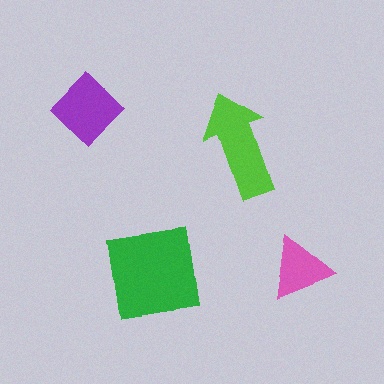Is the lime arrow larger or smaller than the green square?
Smaller.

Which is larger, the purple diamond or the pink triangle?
The purple diamond.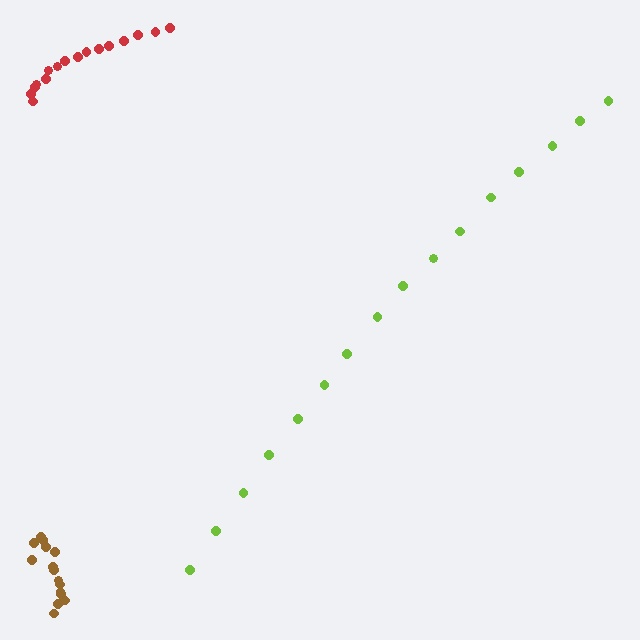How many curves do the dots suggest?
There are 3 distinct paths.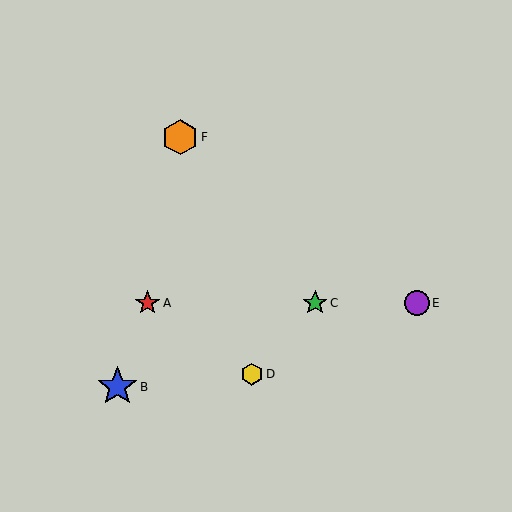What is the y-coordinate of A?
Object A is at y≈303.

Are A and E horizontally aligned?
Yes, both are at y≈303.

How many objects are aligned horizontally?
3 objects (A, C, E) are aligned horizontally.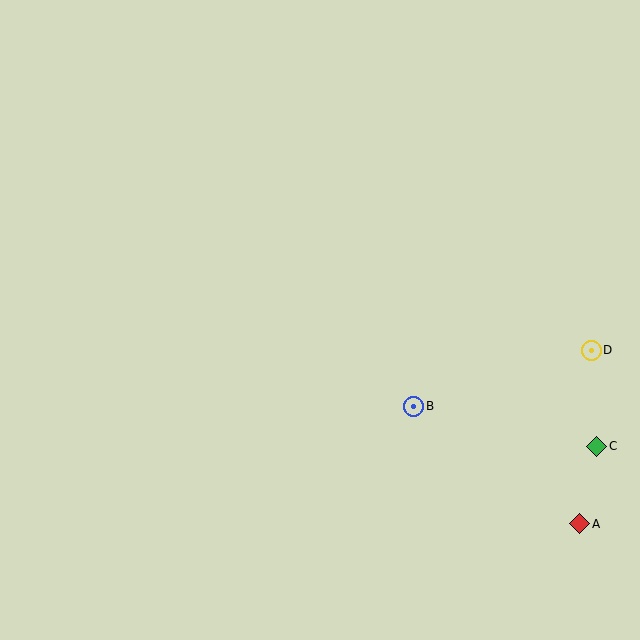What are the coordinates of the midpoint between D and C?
The midpoint between D and C is at (594, 398).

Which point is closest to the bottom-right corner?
Point A is closest to the bottom-right corner.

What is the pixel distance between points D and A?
The distance between D and A is 174 pixels.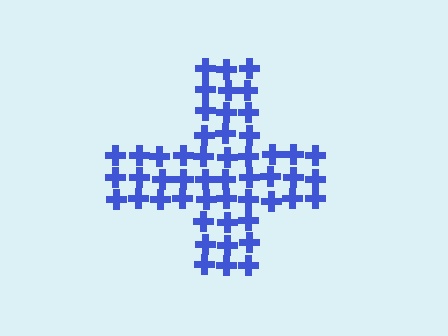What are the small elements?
The small elements are crosses.